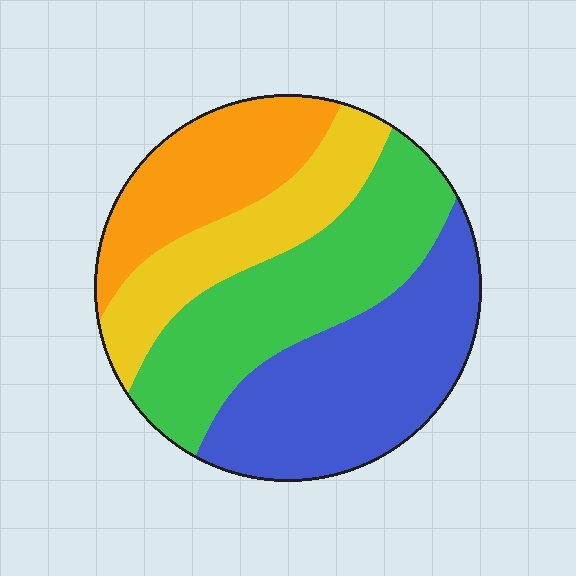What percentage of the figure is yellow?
Yellow takes up less than a quarter of the figure.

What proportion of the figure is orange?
Orange covers about 20% of the figure.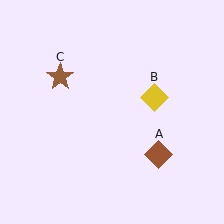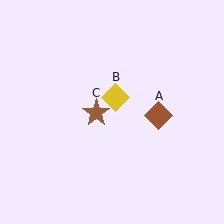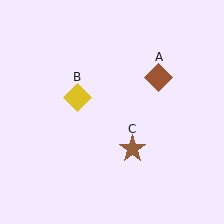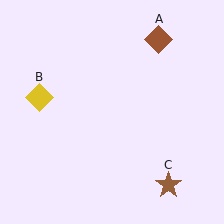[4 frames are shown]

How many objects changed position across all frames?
3 objects changed position: brown diamond (object A), yellow diamond (object B), brown star (object C).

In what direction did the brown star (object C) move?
The brown star (object C) moved down and to the right.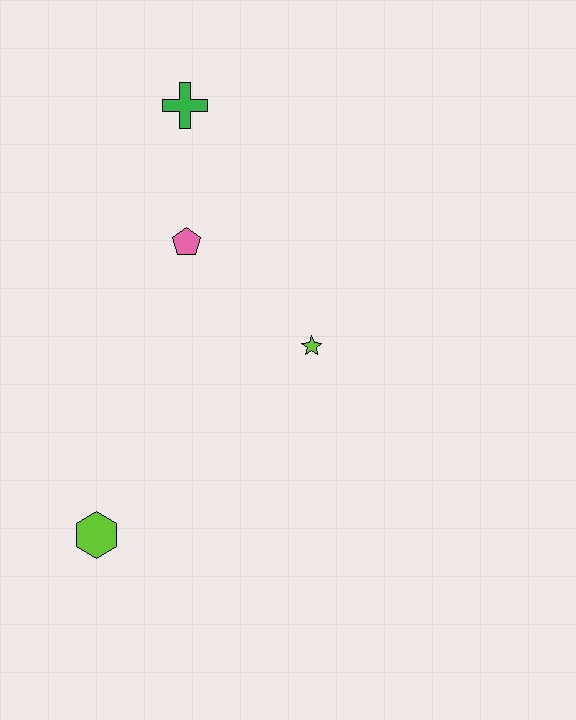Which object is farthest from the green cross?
The lime hexagon is farthest from the green cross.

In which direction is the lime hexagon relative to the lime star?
The lime hexagon is to the left of the lime star.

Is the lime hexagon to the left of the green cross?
Yes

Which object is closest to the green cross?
The pink pentagon is closest to the green cross.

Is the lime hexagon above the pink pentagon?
No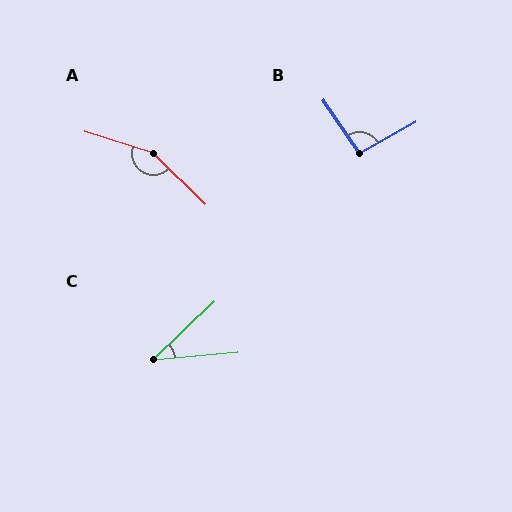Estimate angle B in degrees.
Approximately 95 degrees.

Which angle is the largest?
A, at approximately 152 degrees.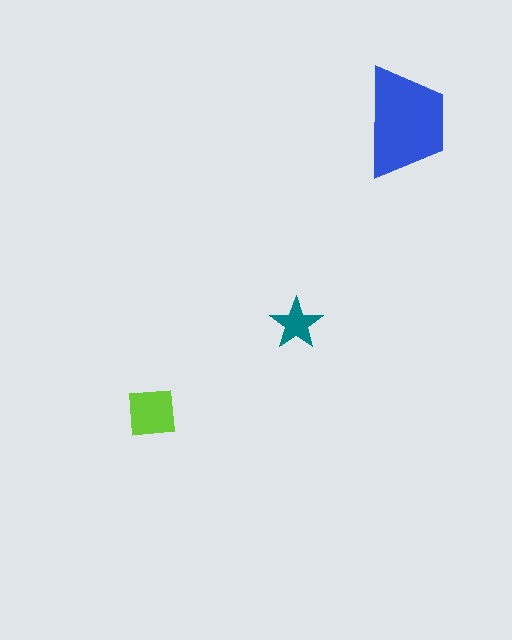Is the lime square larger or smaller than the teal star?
Larger.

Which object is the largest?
The blue trapezoid.